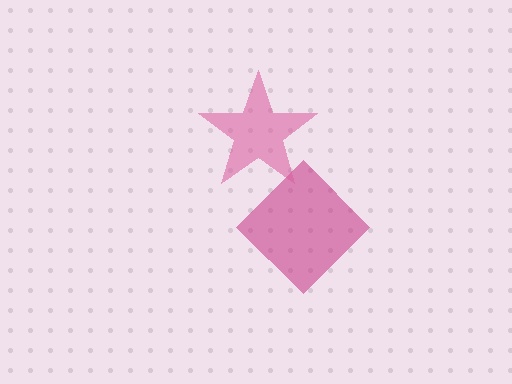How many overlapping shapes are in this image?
There are 2 overlapping shapes in the image.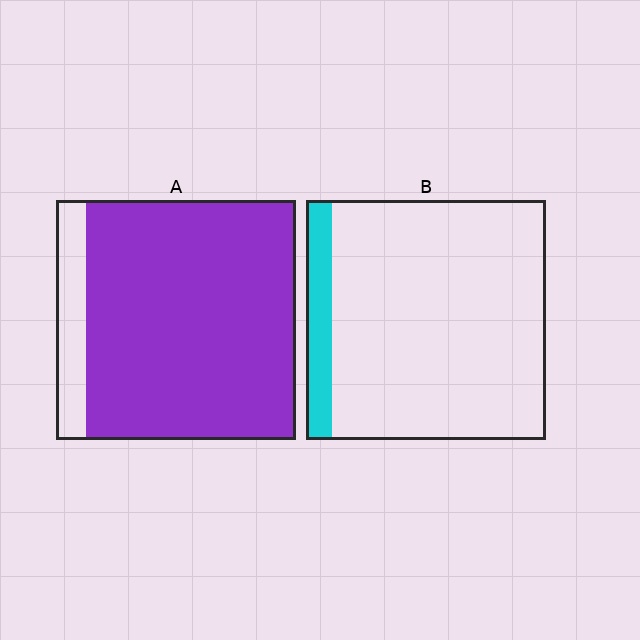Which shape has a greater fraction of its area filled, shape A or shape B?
Shape A.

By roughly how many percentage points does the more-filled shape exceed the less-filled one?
By roughly 75 percentage points (A over B).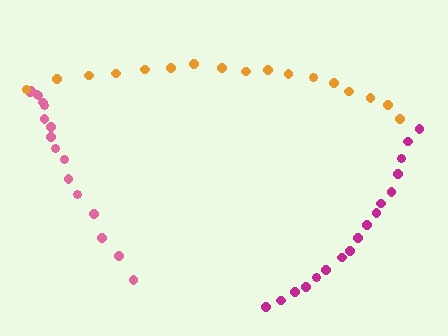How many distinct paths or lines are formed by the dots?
There are 3 distinct paths.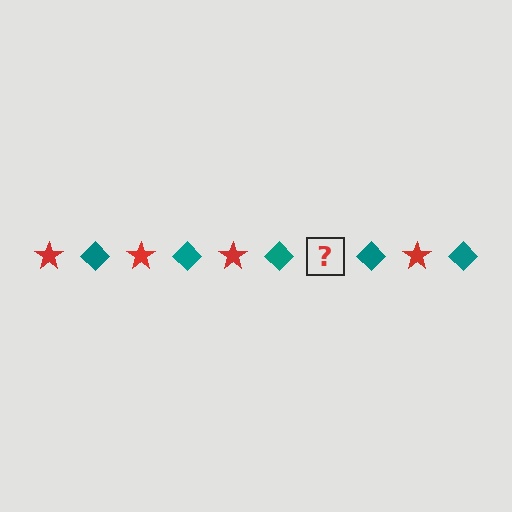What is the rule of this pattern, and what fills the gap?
The rule is that the pattern alternates between red star and teal diamond. The gap should be filled with a red star.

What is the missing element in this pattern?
The missing element is a red star.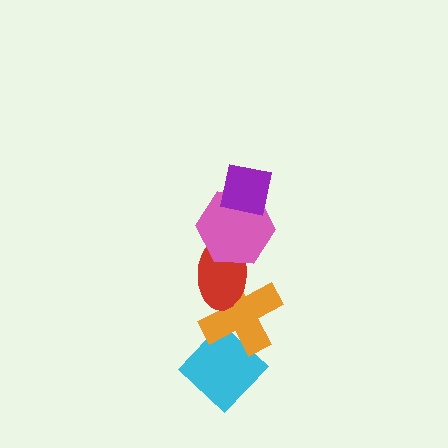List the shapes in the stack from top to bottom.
From top to bottom: the purple square, the pink hexagon, the red ellipse, the orange cross, the cyan diamond.